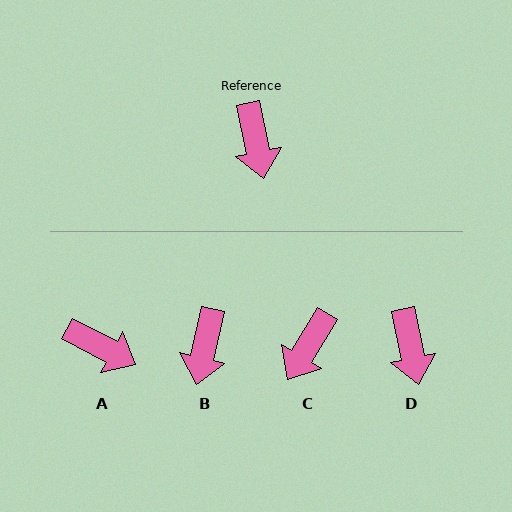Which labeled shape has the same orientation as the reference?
D.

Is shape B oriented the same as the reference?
No, it is off by about 24 degrees.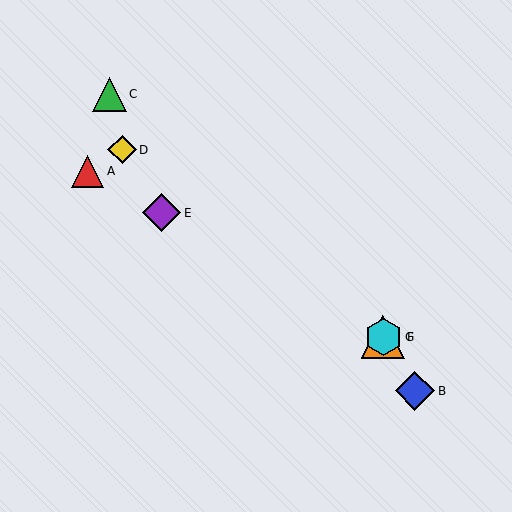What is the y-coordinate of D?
Object D is at y≈150.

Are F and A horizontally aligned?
No, F is at y≈337 and A is at y≈171.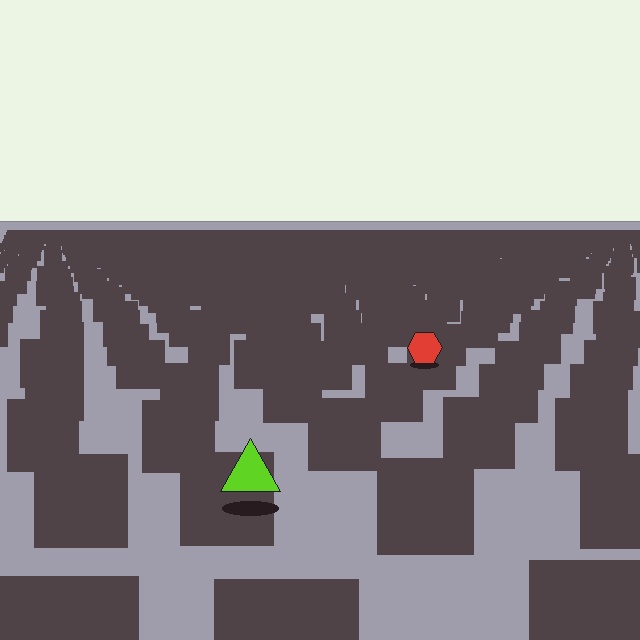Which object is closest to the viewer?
The lime triangle is closest. The texture marks near it are larger and more spread out.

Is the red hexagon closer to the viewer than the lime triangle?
No. The lime triangle is closer — you can tell from the texture gradient: the ground texture is coarser near it.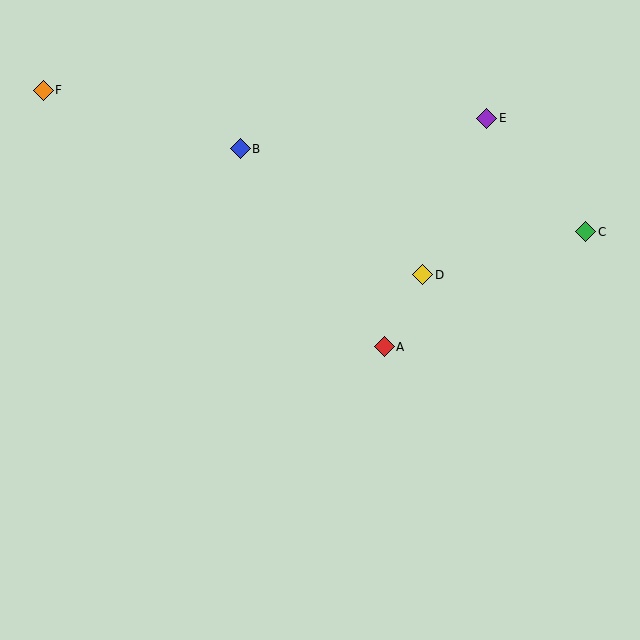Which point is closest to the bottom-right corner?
Point A is closest to the bottom-right corner.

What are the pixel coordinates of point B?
Point B is at (240, 149).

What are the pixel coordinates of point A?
Point A is at (384, 347).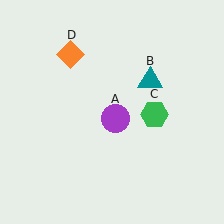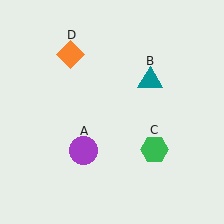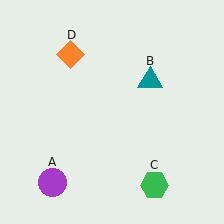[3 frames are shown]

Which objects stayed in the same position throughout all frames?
Teal triangle (object B) and orange diamond (object D) remained stationary.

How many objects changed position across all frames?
2 objects changed position: purple circle (object A), green hexagon (object C).